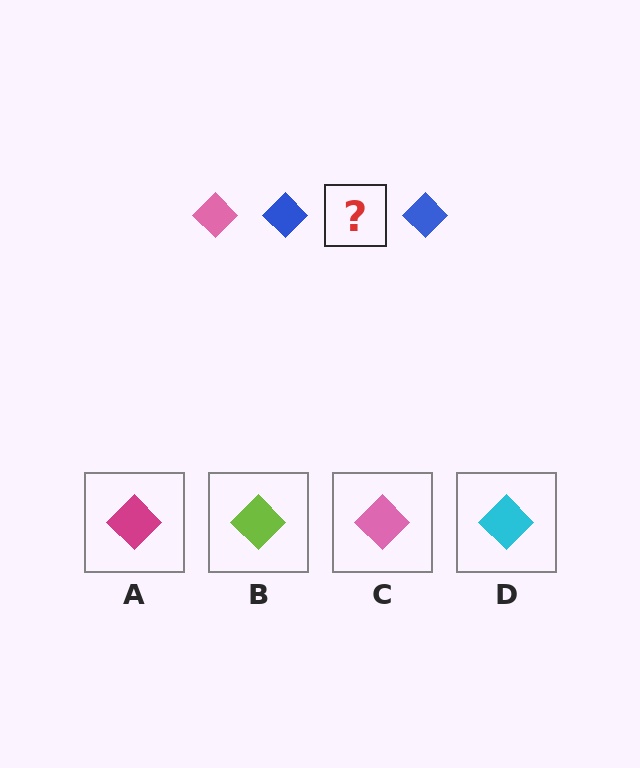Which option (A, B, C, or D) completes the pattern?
C.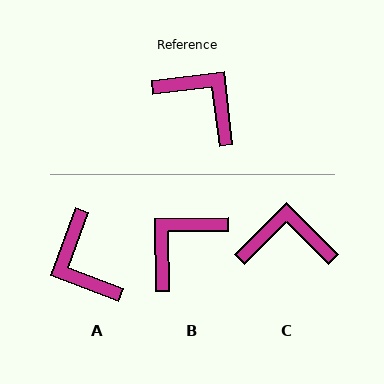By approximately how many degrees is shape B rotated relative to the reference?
Approximately 84 degrees counter-clockwise.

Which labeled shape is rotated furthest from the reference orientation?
A, about 152 degrees away.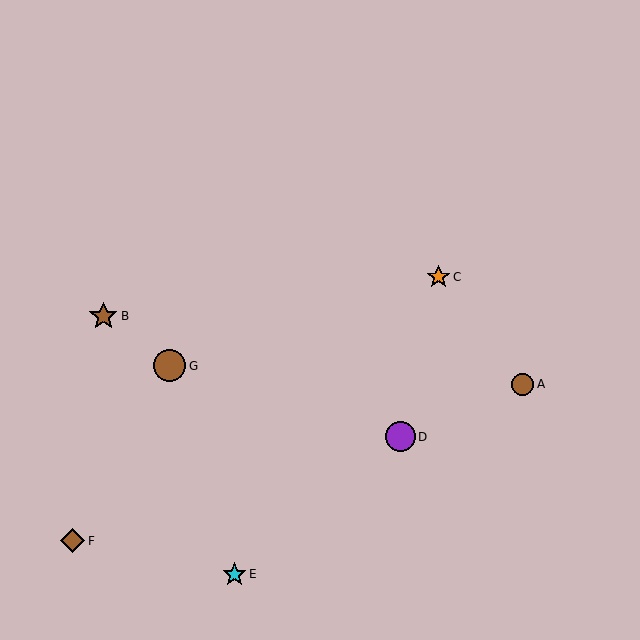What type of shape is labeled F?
Shape F is a brown diamond.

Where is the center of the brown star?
The center of the brown star is at (103, 316).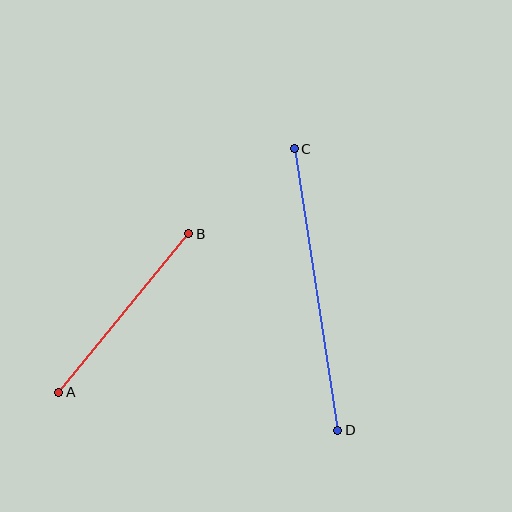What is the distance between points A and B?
The distance is approximately 205 pixels.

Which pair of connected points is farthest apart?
Points C and D are farthest apart.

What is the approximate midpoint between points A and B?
The midpoint is at approximately (124, 313) pixels.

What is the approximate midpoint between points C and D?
The midpoint is at approximately (316, 289) pixels.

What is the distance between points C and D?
The distance is approximately 285 pixels.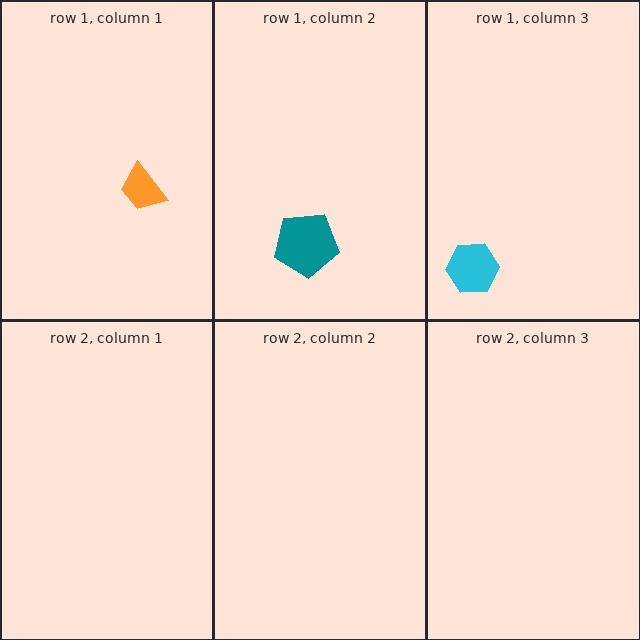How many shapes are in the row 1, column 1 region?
1.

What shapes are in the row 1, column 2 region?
The teal pentagon.